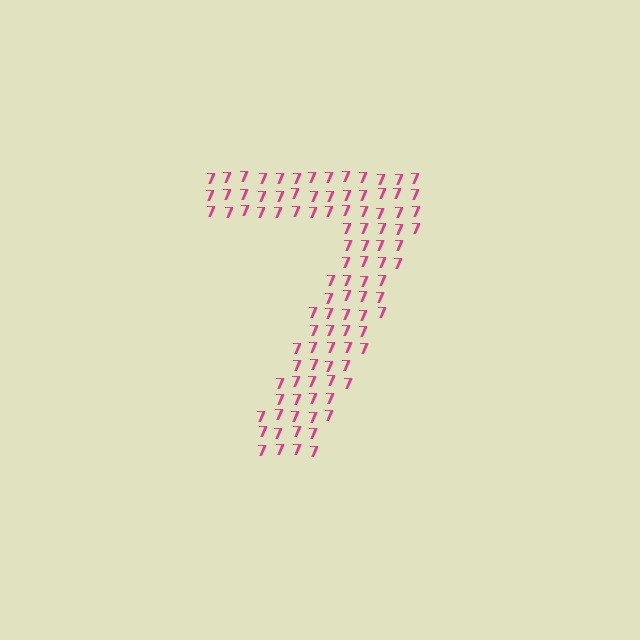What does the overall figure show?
The overall figure shows the digit 7.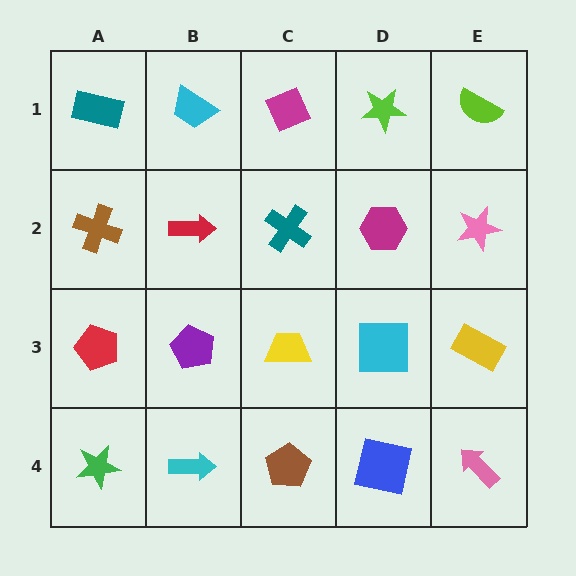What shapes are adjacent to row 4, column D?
A cyan square (row 3, column D), a brown pentagon (row 4, column C), a pink arrow (row 4, column E).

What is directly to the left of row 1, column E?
A lime star.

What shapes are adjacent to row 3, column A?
A brown cross (row 2, column A), a green star (row 4, column A), a purple pentagon (row 3, column B).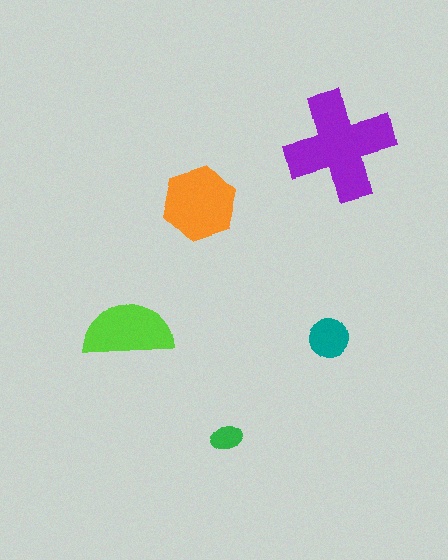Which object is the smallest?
The green ellipse.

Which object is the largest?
The purple cross.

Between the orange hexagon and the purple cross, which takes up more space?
The purple cross.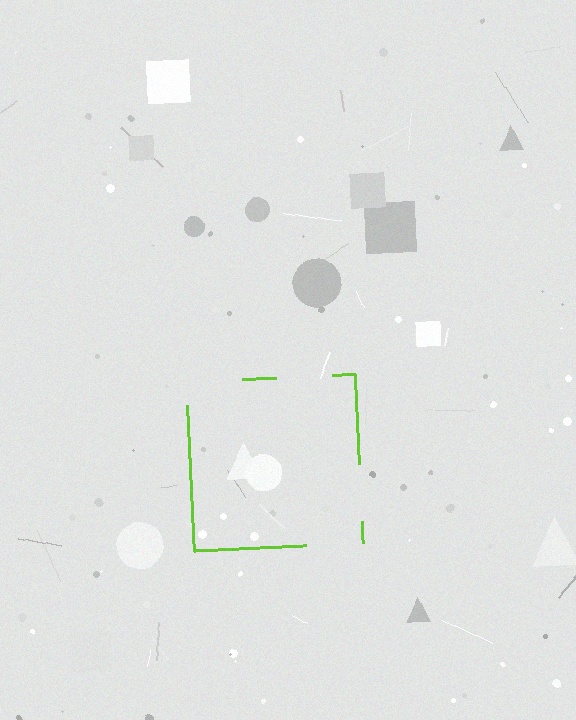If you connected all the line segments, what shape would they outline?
They would outline a square.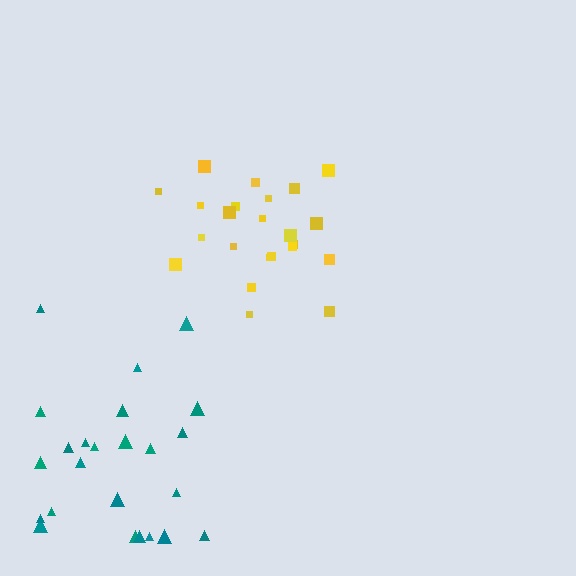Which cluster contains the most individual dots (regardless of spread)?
Teal (24).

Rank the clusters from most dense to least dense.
yellow, teal.